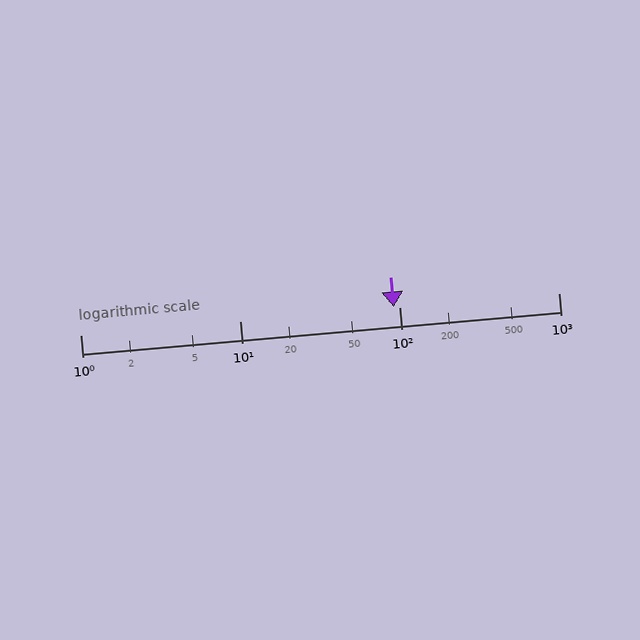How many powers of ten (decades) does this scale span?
The scale spans 3 decades, from 1 to 1000.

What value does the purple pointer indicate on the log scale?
The pointer indicates approximately 93.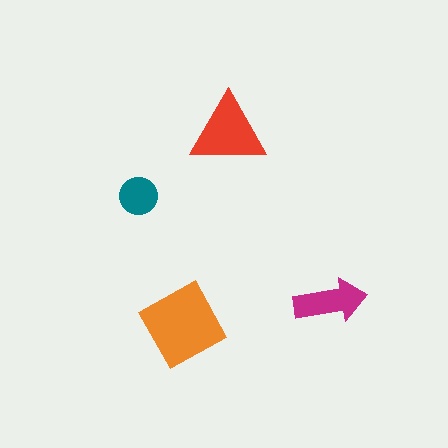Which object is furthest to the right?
The magenta arrow is rightmost.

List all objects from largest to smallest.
The orange square, the red triangle, the magenta arrow, the teal circle.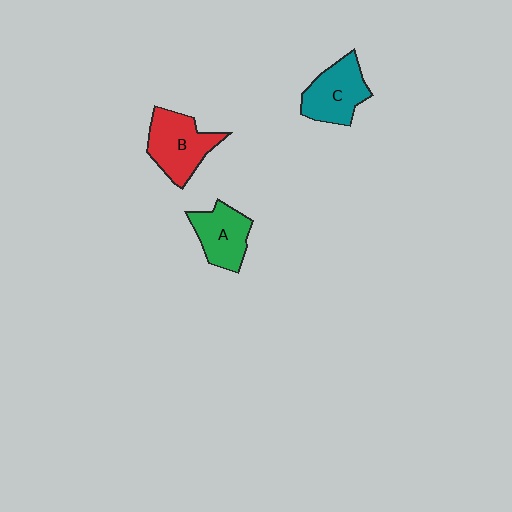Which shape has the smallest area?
Shape A (green).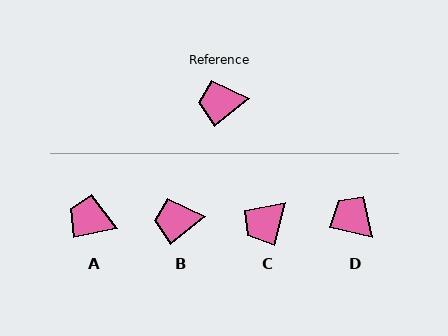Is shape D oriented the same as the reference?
No, it is off by about 52 degrees.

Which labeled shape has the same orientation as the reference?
B.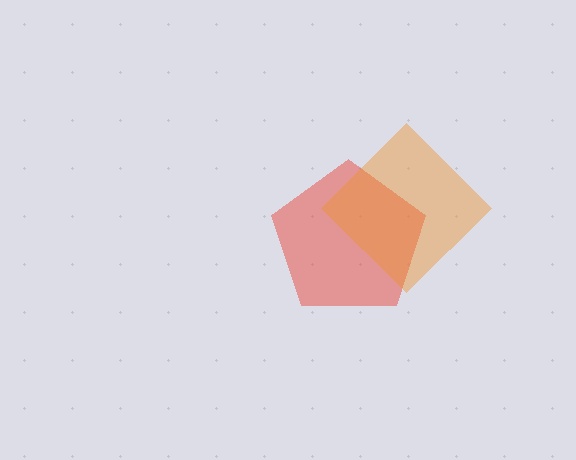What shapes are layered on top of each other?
The layered shapes are: a red pentagon, an orange diamond.